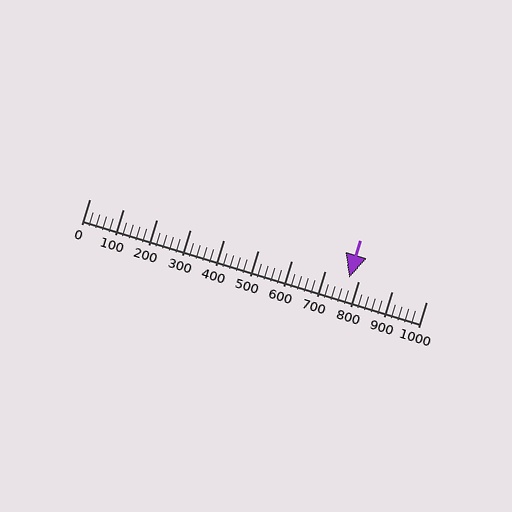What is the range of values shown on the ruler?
The ruler shows values from 0 to 1000.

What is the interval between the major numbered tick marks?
The major tick marks are spaced 100 units apart.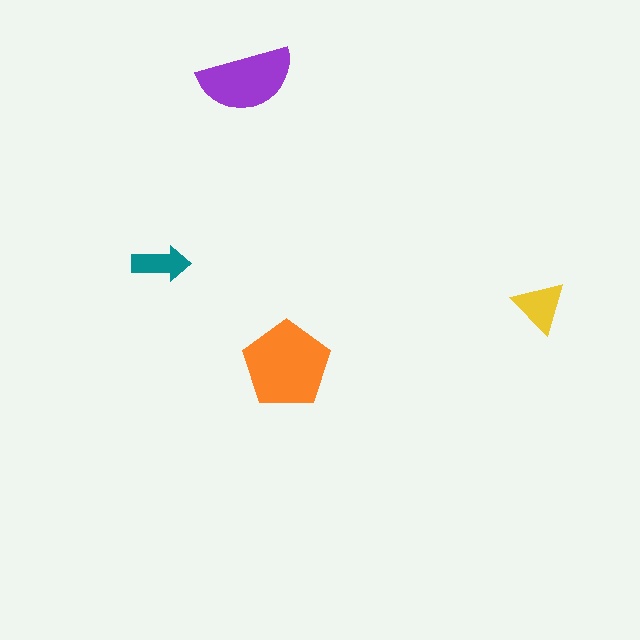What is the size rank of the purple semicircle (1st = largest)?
2nd.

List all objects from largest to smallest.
The orange pentagon, the purple semicircle, the yellow triangle, the teal arrow.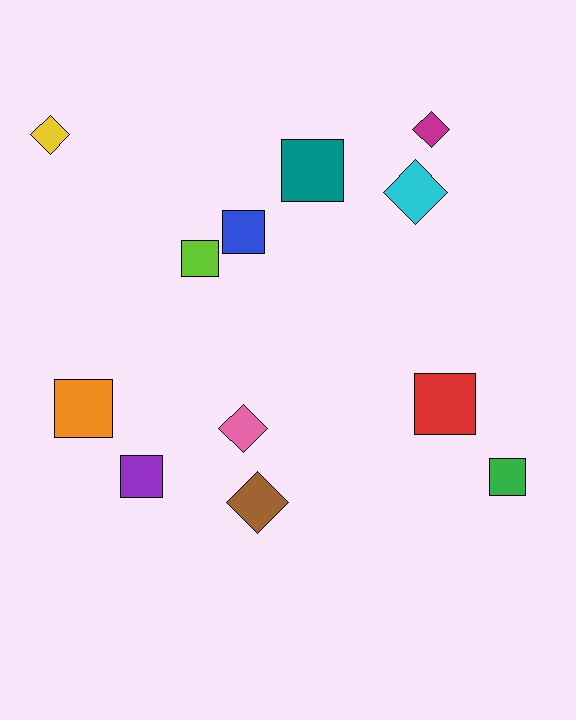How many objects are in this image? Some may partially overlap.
There are 12 objects.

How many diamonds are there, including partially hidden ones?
There are 5 diamonds.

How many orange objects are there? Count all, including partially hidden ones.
There is 1 orange object.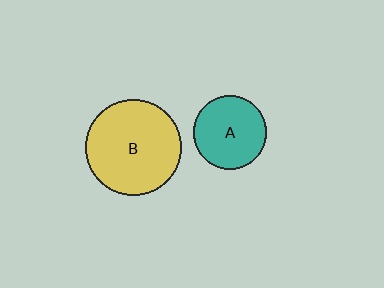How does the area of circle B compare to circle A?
Approximately 1.7 times.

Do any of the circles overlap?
No, none of the circles overlap.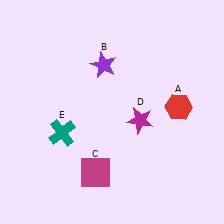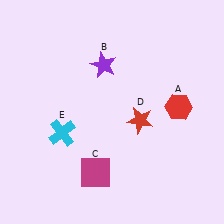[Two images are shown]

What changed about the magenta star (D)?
In Image 1, D is magenta. In Image 2, it changed to red.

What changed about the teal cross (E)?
In Image 1, E is teal. In Image 2, it changed to cyan.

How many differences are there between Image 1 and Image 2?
There are 2 differences between the two images.